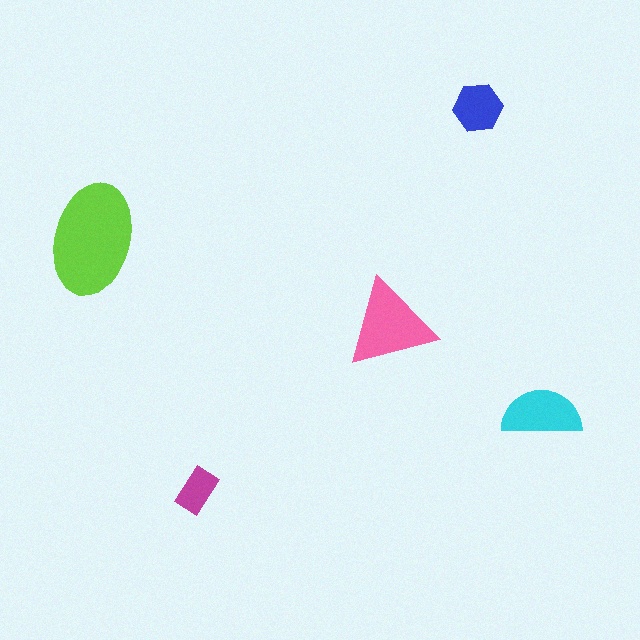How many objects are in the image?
There are 5 objects in the image.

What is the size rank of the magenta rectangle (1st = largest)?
5th.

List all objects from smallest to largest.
The magenta rectangle, the blue hexagon, the cyan semicircle, the pink triangle, the lime ellipse.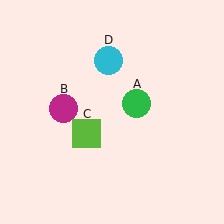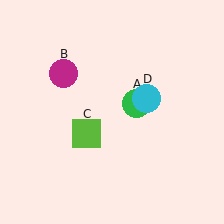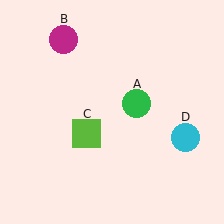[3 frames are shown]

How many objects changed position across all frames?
2 objects changed position: magenta circle (object B), cyan circle (object D).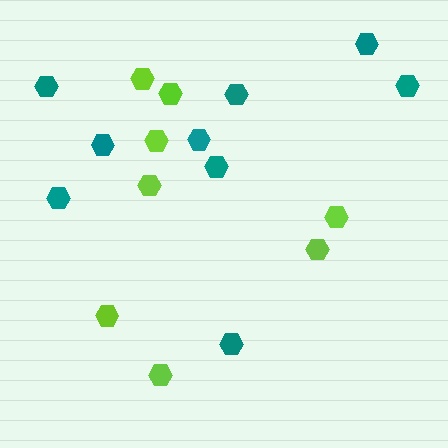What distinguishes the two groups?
There are 2 groups: one group of teal hexagons (9) and one group of lime hexagons (8).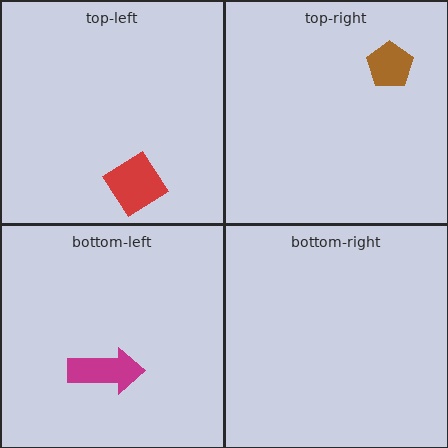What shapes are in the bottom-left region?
The magenta arrow.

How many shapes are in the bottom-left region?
1.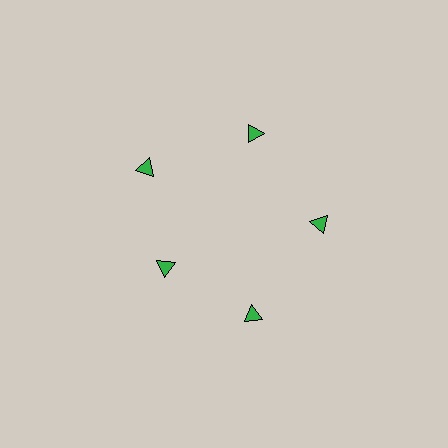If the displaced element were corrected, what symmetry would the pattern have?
It would have 5-fold rotational symmetry — the pattern would map onto itself every 72 degrees.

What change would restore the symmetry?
The symmetry would be restored by moving it outward, back onto the ring so that all 5 triangles sit at equal angles and equal distance from the center.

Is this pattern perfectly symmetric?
No. The 5 green triangles are arranged in a ring, but one element near the 8 o'clock position is pulled inward toward the center, breaking the 5-fold rotational symmetry.